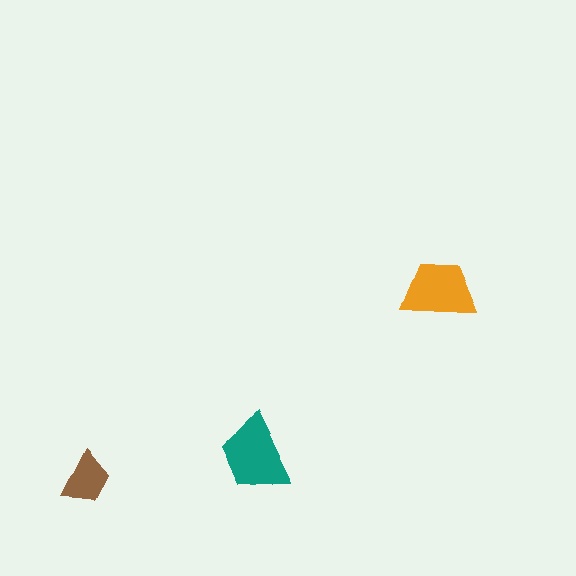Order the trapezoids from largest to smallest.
the teal one, the orange one, the brown one.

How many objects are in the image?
There are 3 objects in the image.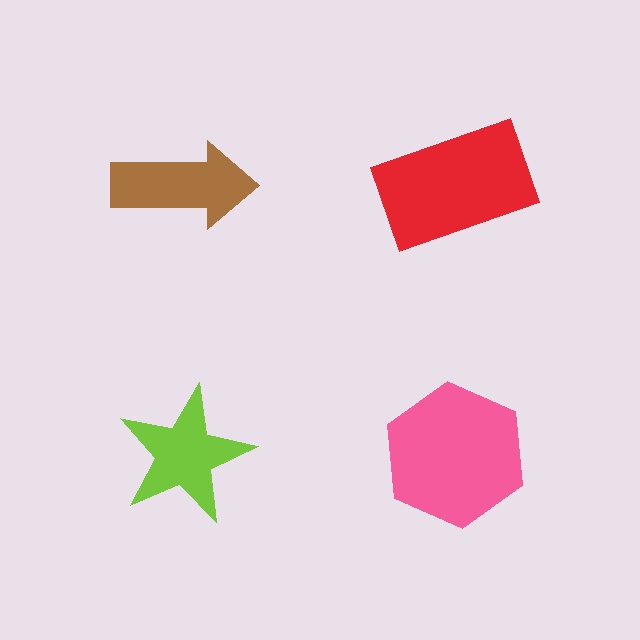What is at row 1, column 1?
A brown arrow.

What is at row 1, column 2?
A red rectangle.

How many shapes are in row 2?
2 shapes.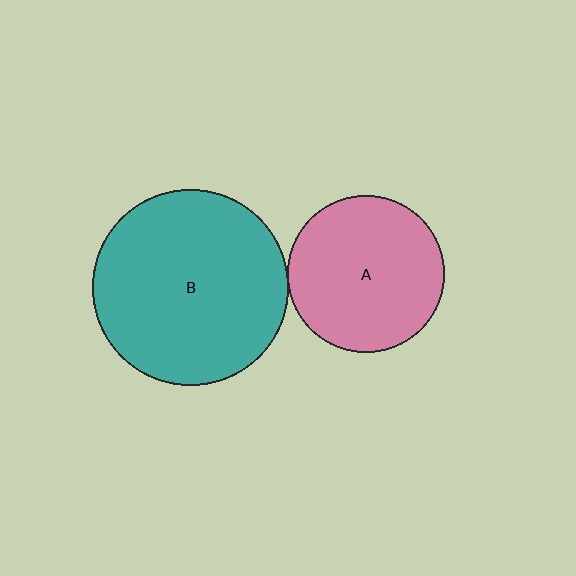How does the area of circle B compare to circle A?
Approximately 1.6 times.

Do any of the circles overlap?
No, none of the circles overlap.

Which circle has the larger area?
Circle B (teal).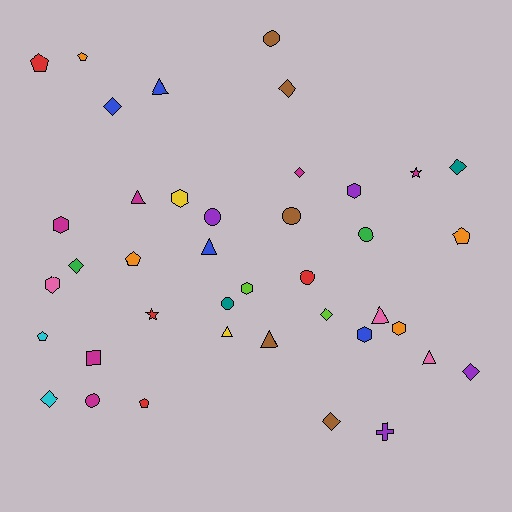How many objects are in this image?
There are 40 objects.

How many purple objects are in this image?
There are 4 purple objects.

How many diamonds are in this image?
There are 9 diamonds.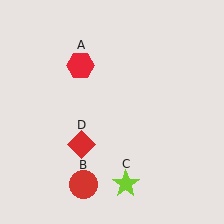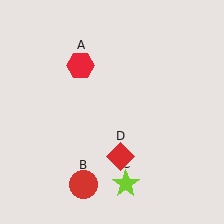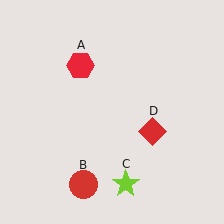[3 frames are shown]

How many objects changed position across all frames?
1 object changed position: red diamond (object D).